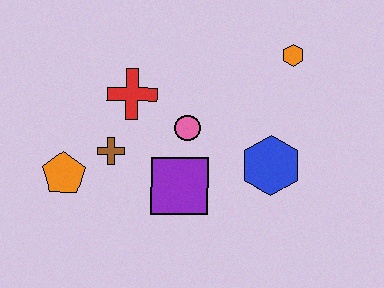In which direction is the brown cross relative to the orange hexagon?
The brown cross is to the left of the orange hexagon.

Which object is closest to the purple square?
The pink circle is closest to the purple square.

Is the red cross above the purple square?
Yes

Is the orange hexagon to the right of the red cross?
Yes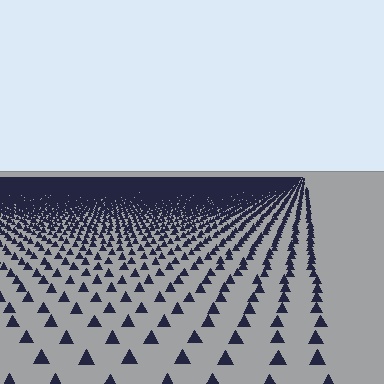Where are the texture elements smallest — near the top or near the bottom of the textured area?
Near the top.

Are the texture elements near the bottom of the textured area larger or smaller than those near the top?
Larger. Near the bottom, elements are closer to the viewer and appear at a bigger on-screen size.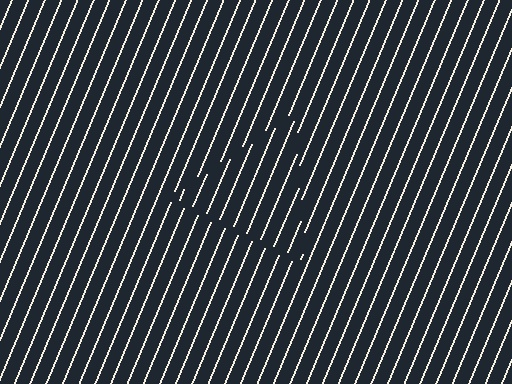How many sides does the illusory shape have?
3 sides — the line-ends trace a triangle.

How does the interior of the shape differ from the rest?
The interior of the shape contains the same grating, shifted by half a period — the contour is defined by the phase discontinuity where line-ends from the inner and outer gratings abut.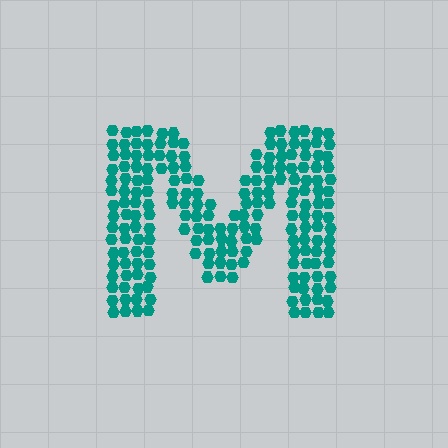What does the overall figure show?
The overall figure shows the letter M.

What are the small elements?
The small elements are hexagons.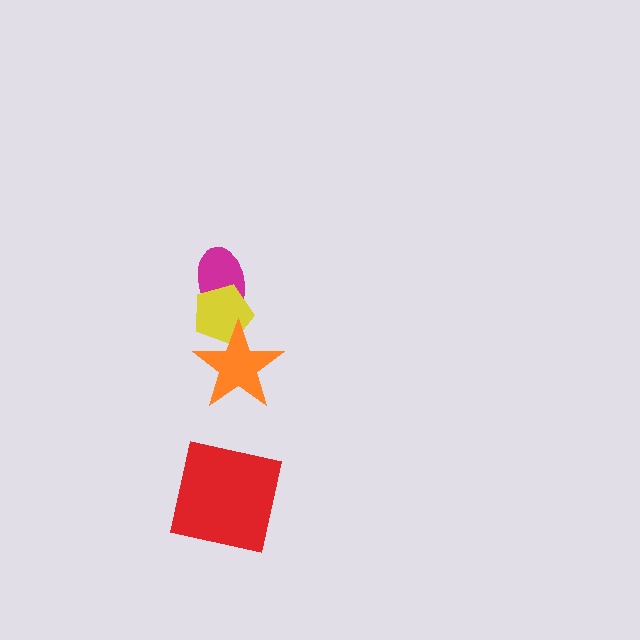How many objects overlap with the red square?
0 objects overlap with the red square.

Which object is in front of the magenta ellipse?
The yellow pentagon is in front of the magenta ellipse.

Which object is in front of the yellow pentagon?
The orange star is in front of the yellow pentagon.